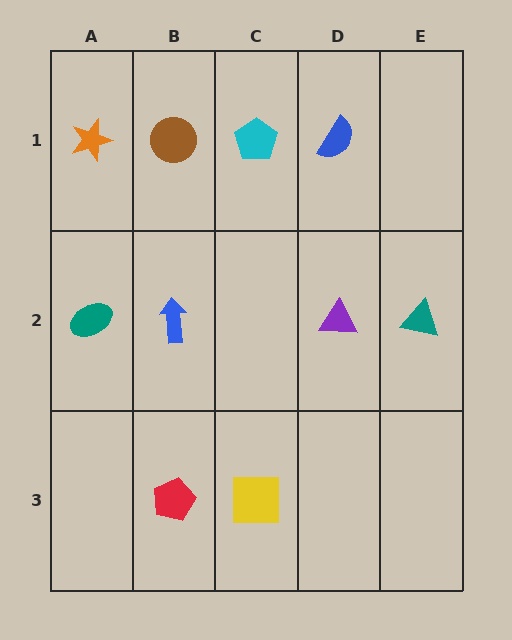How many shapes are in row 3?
2 shapes.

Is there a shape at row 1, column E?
No, that cell is empty.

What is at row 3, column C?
A yellow square.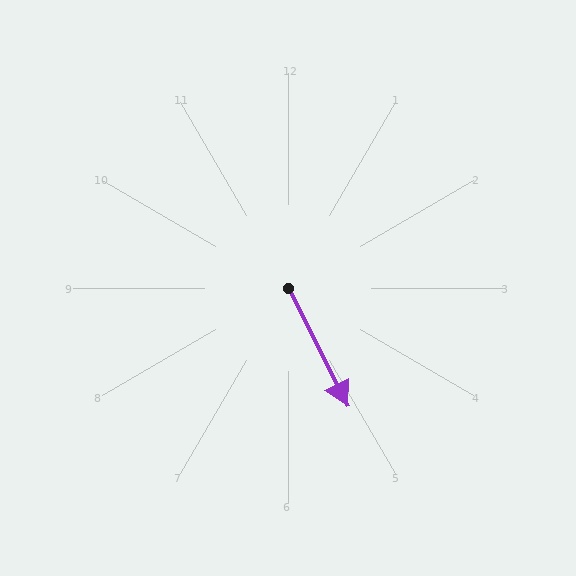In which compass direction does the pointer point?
Southeast.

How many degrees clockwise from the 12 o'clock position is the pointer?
Approximately 153 degrees.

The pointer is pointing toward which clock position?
Roughly 5 o'clock.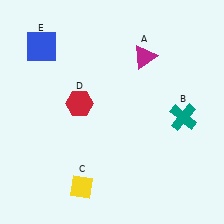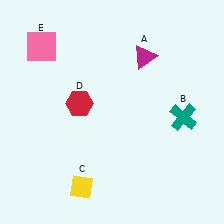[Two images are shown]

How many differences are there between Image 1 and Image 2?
There is 1 difference between the two images.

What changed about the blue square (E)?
In Image 1, E is blue. In Image 2, it changed to pink.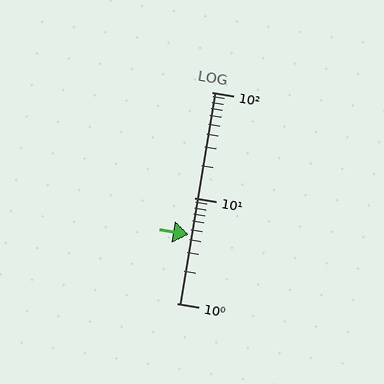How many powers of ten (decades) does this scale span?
The scale spans 2 decades, from 1 to 100.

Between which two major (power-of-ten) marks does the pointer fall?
The pointer is between 1 and 10.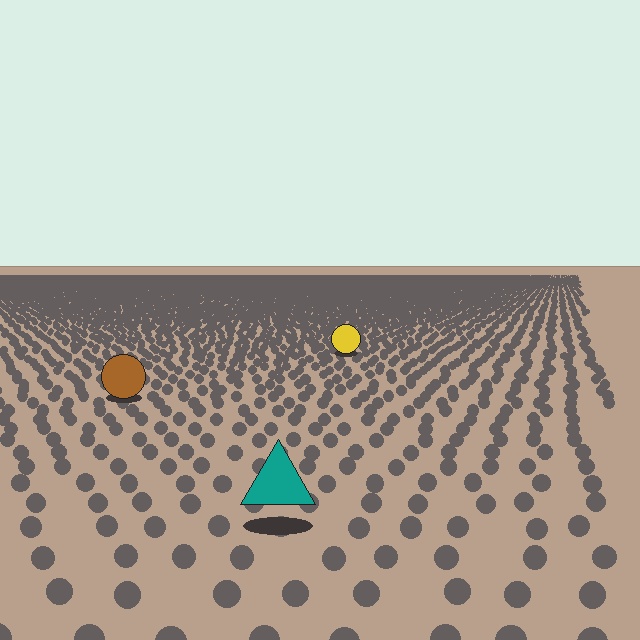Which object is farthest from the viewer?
The yellow circle is farthest from the viewer. It appears smaller and the ground texture around it is denser.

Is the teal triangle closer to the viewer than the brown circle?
Yes. The teal triangle is closer — you can tell from the texture gradient: the ground texture is coarser near it.